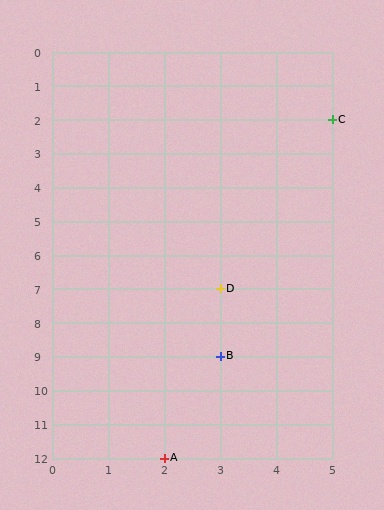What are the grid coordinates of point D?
Point D is at grid coordinates (3, 7).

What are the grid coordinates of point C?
Point C is at grid coordinates (5, 2).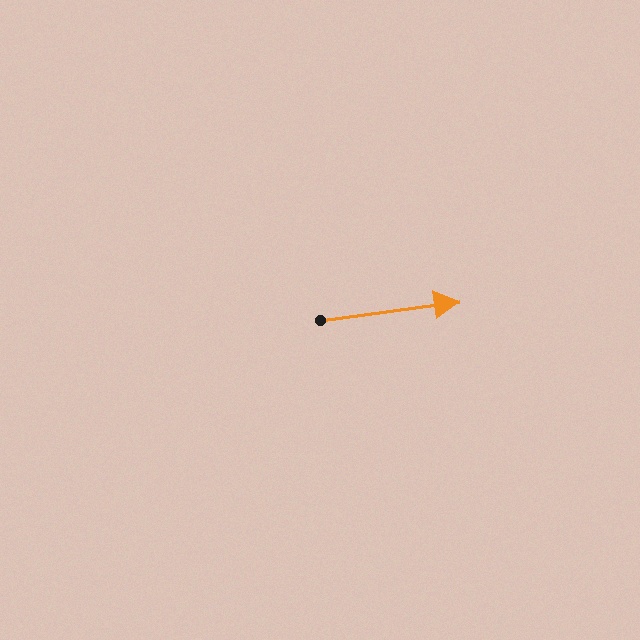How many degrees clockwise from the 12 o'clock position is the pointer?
Approximately 82 degrees.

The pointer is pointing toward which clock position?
Roughly 3 o'clock.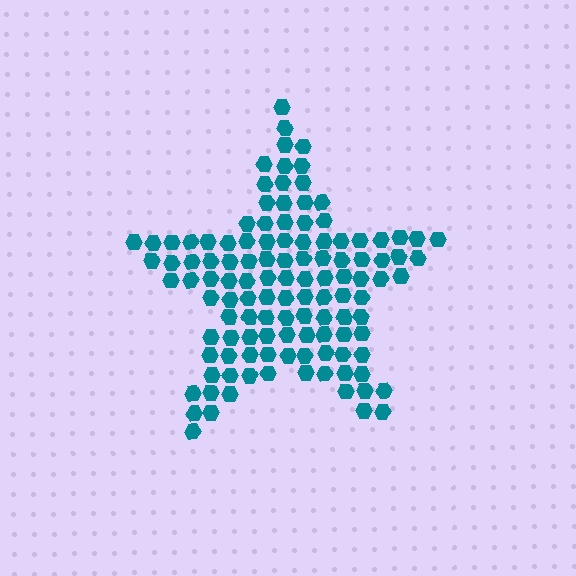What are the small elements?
The small elements are hexagons.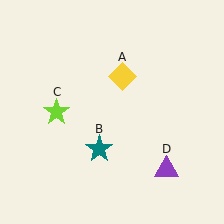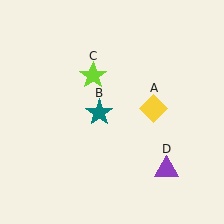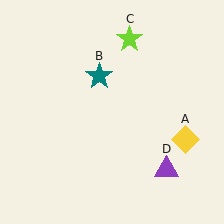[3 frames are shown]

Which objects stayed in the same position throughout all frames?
Purple triangle (object D) remained stationary.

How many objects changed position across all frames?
3 objects changed position: yellow diamond (object A), teal star (object B), lime star (object C).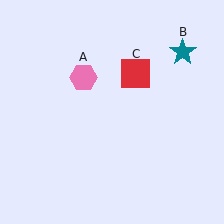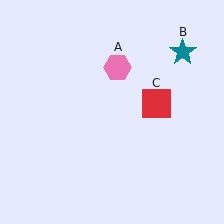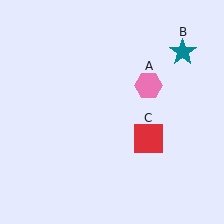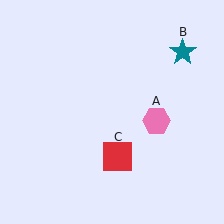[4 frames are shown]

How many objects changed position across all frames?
2 objects changed position: pink hexagon (object A), red square (object C).